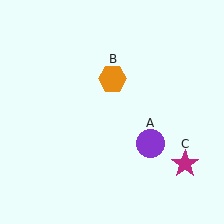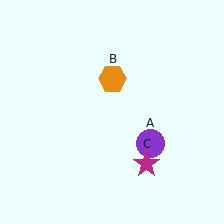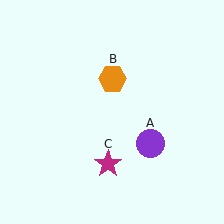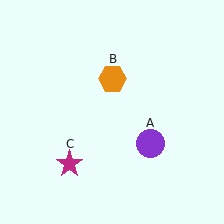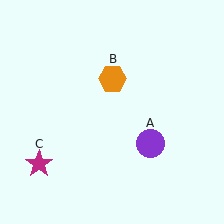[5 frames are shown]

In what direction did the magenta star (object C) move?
The magenta star (object C) moved left.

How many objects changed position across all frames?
1 object changed position: magenta star (object C).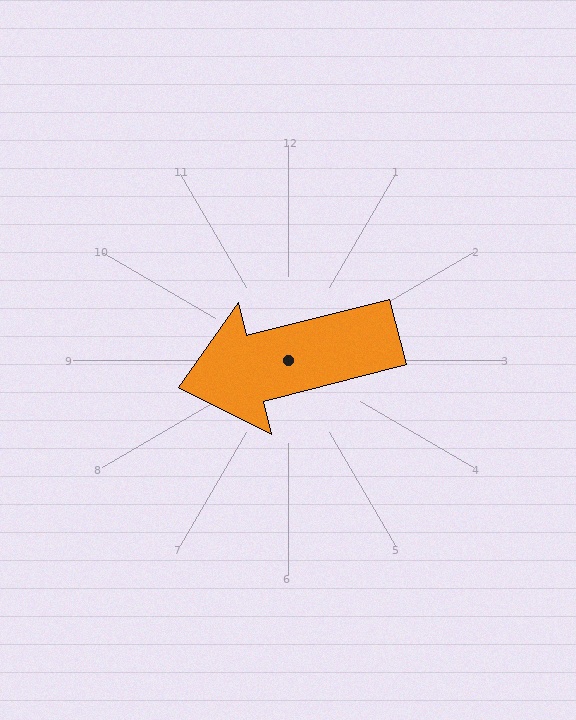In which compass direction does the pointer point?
West.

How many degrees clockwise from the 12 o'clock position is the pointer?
Approximately 256 degrees.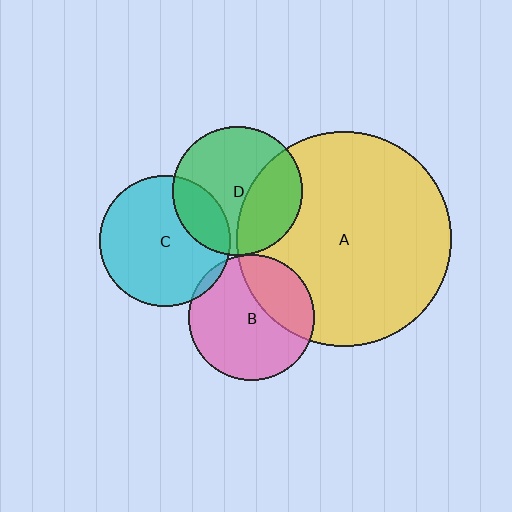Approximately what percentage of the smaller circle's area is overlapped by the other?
Approximately 35%.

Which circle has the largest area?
Circle A (yellow).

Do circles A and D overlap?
Yes.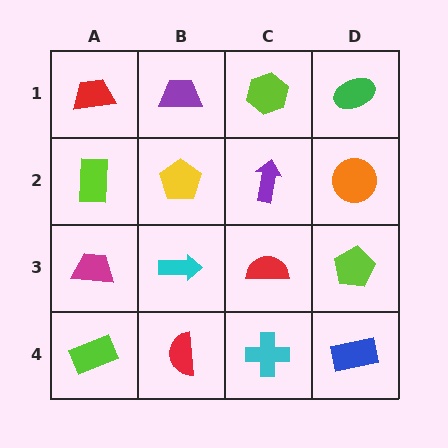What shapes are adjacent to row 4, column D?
A lime pentagon (row 3, column D), a cyan cross (row 4, column C).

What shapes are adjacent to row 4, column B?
A cyan arrow (row 3, column B), a lime rectangle (row 4, column A), a cyan cross (row 4, column C).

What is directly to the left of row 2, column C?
A yellow pentagon.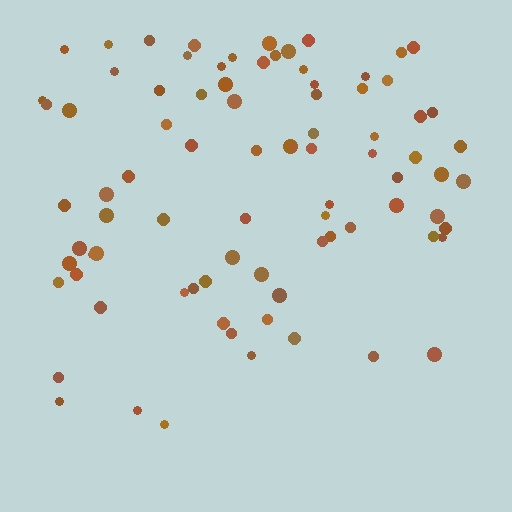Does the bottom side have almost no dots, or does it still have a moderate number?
Still a moderate number, just noticeably fewer than the top.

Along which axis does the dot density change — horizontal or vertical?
Vertical.